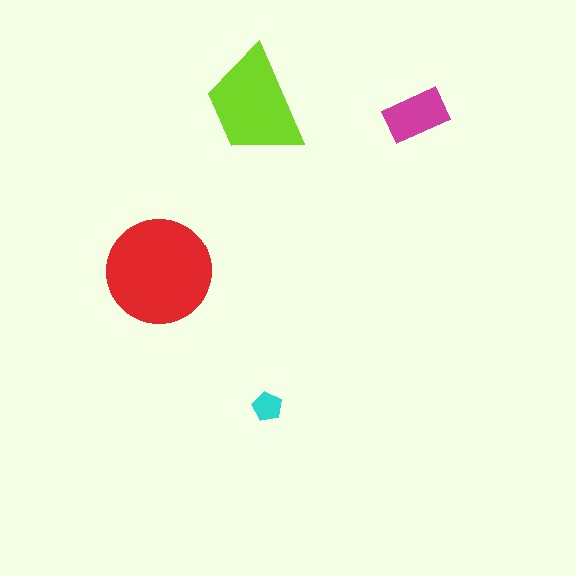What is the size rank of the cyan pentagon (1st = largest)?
4th.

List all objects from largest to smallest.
The red circle, the lime trapezoid, the magenta rectangle, the cyan pentagon.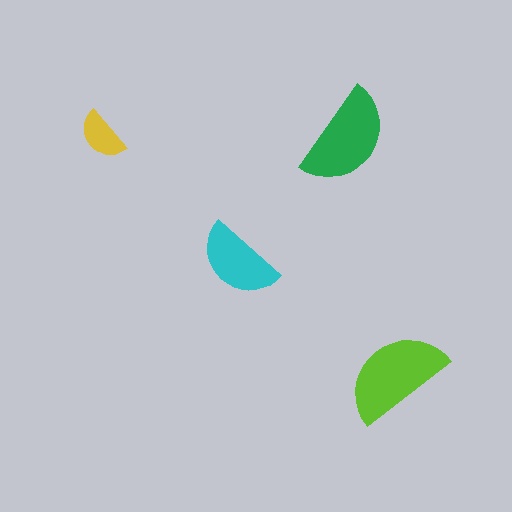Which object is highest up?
The yellow semicircle is topmost.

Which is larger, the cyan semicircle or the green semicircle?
The green one.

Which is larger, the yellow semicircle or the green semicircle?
The green one.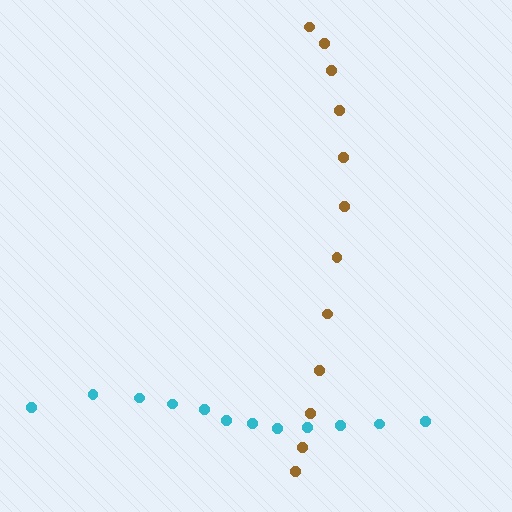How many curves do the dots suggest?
There are 2 distinct paths.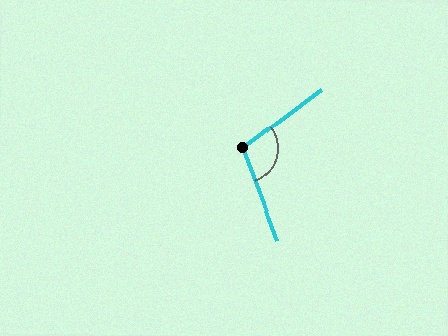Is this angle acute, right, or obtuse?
It is obtuse.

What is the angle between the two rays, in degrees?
Approximately 106 degrees.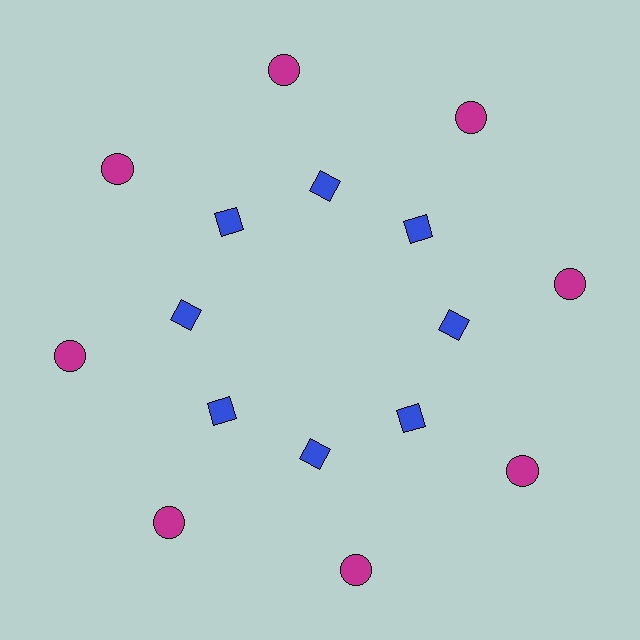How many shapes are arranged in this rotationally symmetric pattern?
There are 16 shapes, arranged in 8 groups of 2.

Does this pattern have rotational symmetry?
Yes, this pattern has 8-fold rotational symmetry. It looks the same after rotating 45 degrees around the center.